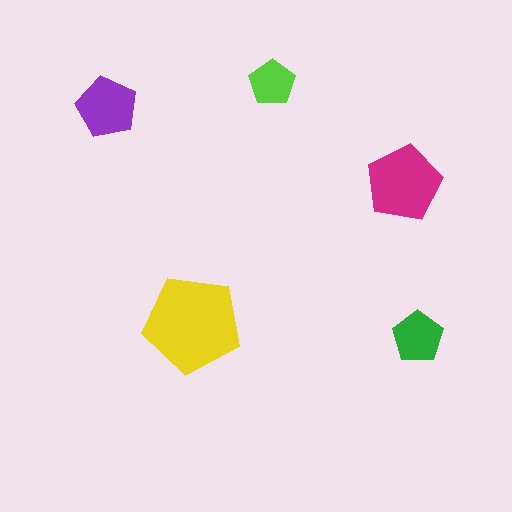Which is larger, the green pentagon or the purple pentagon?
The purple one.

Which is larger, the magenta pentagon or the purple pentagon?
The magenta one.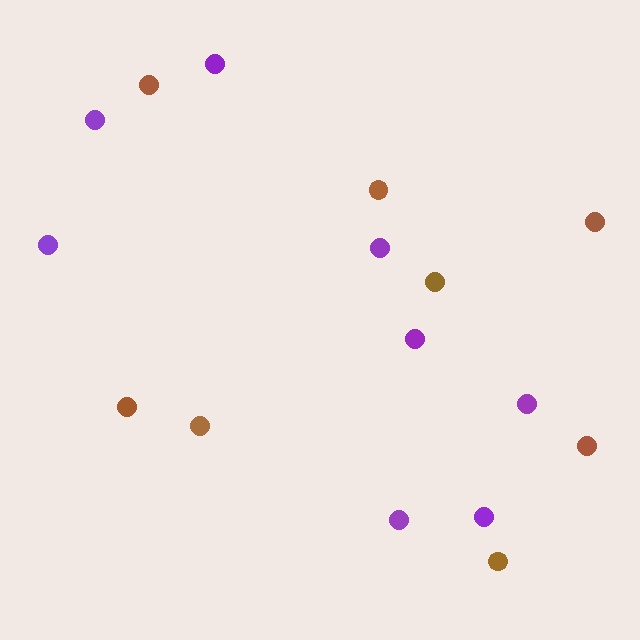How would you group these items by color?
There are 2 groups: one group of purple circles (8) and one group of brown circles (8).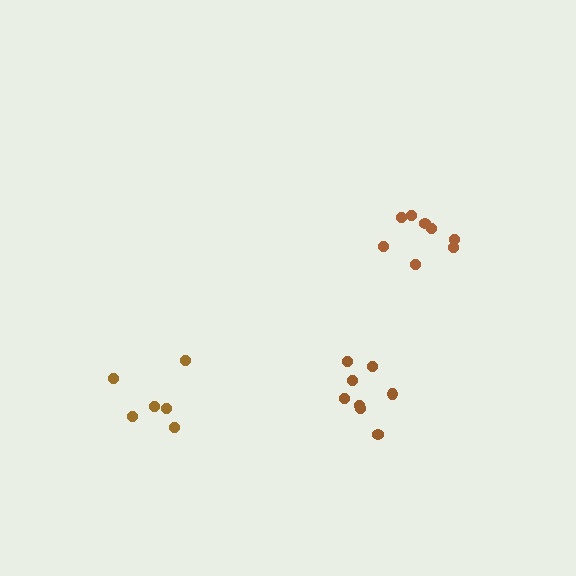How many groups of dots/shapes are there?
There are 3 groups.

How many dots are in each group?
Group 1: 8 dots, Group 2: 8 dots, Group 3: 6 dots (22 total).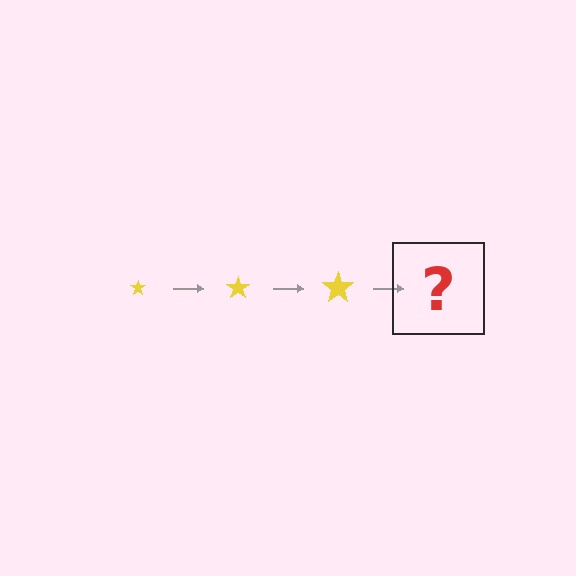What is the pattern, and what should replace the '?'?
The pattern is that the star gets progressively larger each step. The '?' should be a yellow star, larger than the previous one.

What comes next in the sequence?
The next element should be a yellow star, larger than the previous one.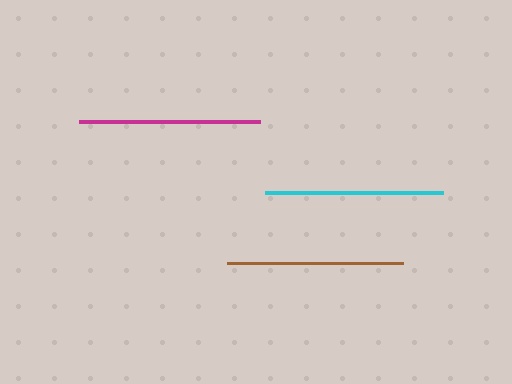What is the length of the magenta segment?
The magenta segment is approximately 181 pixels long.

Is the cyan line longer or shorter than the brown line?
The cyan line is longer than the brown line.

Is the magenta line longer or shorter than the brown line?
The magenta line is longer than the brown line.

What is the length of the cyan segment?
The cyan segment is approximately 179 pixels long.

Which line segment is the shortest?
The brown line is the shortest at approximately 176 pixels.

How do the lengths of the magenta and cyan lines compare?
The magenta and cyan lines are approximately the same length.